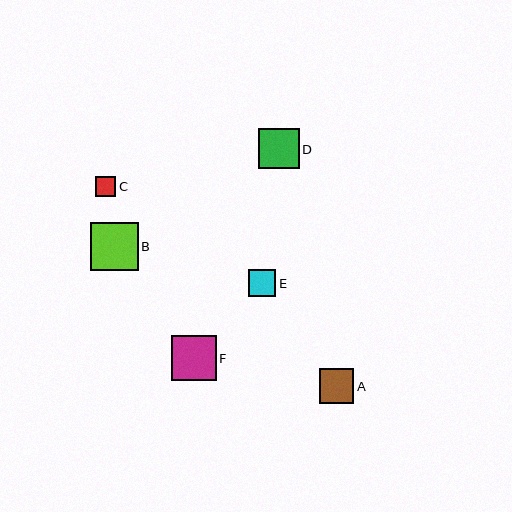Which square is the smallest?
Square C is the smallest with a size of approximately 20 pixels.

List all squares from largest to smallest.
From largest to smallest: B, F, D, A, E, C.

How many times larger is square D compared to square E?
Square D is approximately 1.5 times the size of square E.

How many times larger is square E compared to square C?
Square E is approximately 1.3 times the size of square C.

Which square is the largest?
Square B is the largest with a size of approximately 48 pixels.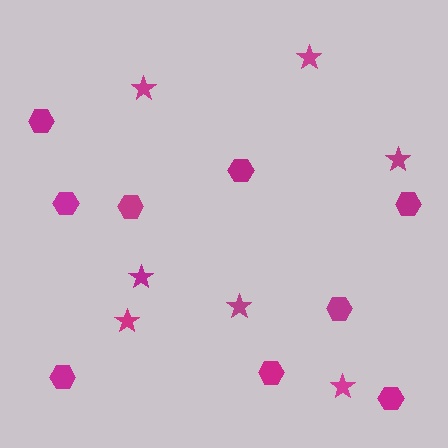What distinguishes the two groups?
There are 2 groups: one group of stars (7) and one group of hexagons (9).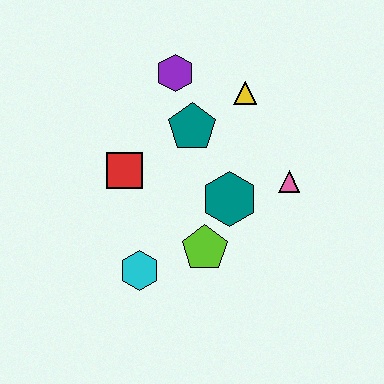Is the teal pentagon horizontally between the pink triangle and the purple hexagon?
Yes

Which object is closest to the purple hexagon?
The teal pentagon is closest to the purple hexagon.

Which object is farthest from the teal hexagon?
The purple hexagon is farthest from the teal hexagon.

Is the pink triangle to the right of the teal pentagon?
Yes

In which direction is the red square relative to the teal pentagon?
The red square is to the left of the teal pentagon.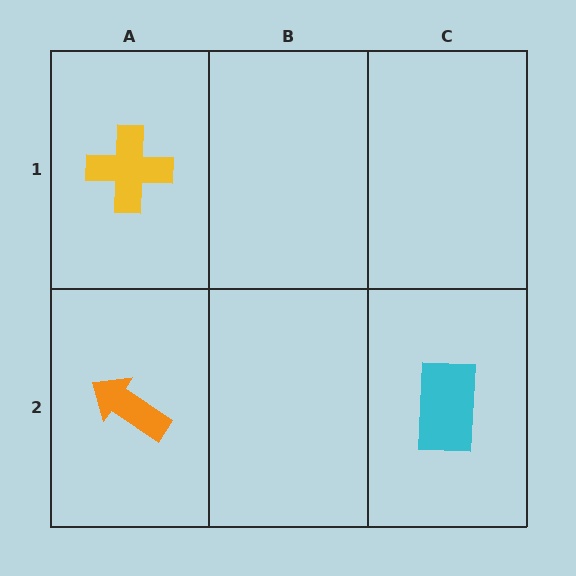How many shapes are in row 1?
1 shape.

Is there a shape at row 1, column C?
No, that cell is empty.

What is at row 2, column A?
An orange arrow.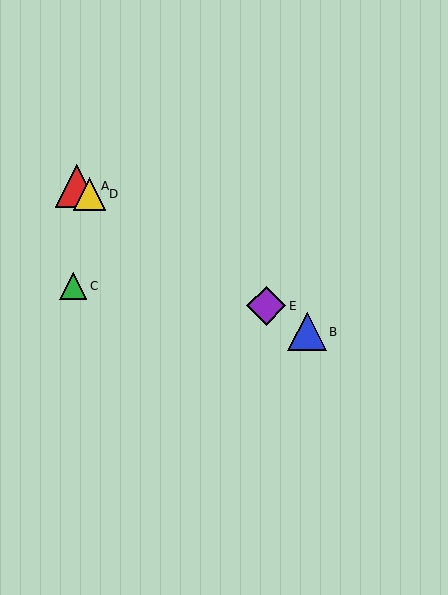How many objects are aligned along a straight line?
4 objects (A, B, D, E) are aligned along a straight line.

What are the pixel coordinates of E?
Object E is at (266, 306).